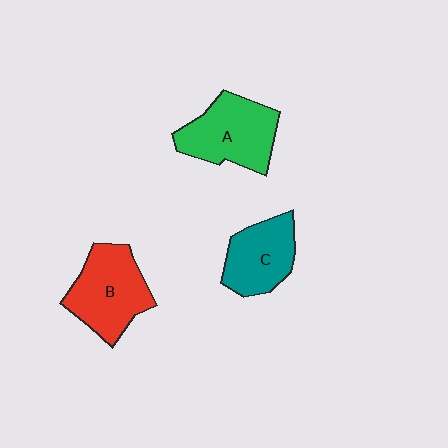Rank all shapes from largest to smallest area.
From largest to smallest: B (red), A (green), C (teal).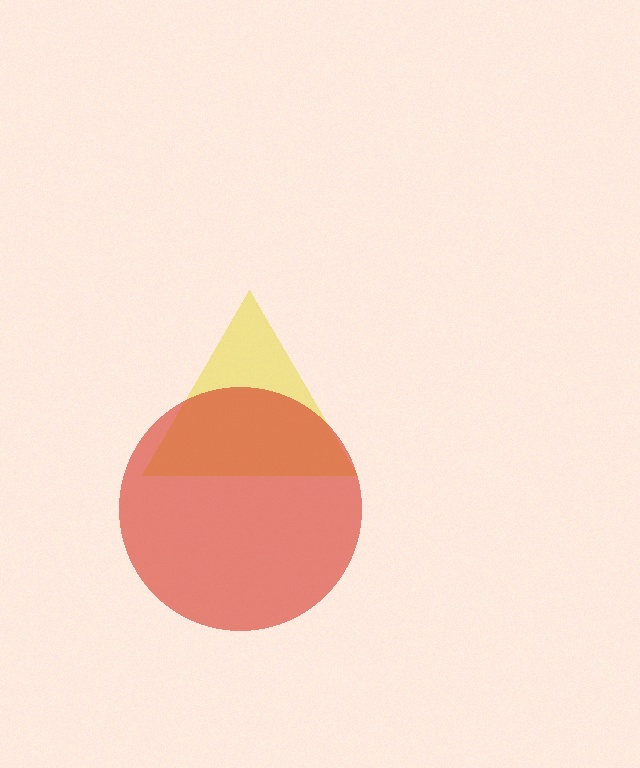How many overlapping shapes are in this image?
There are 2 overlapping shapes in the image.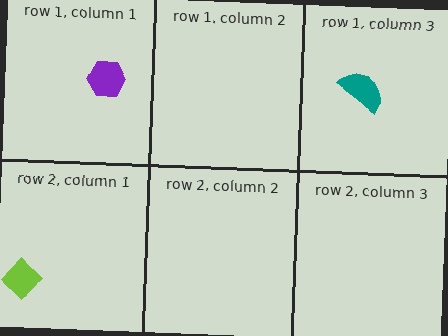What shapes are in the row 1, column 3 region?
The teal semicircle.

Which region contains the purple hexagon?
The row 1, column 1 region.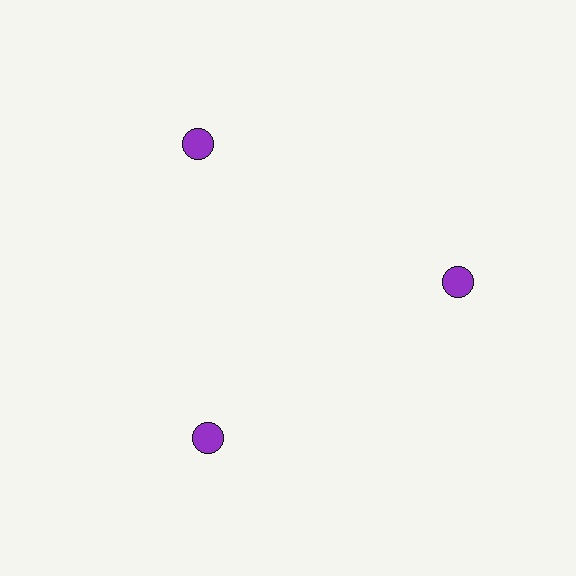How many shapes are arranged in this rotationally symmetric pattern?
There are 3 shapes, arranged in 3 groups of 1.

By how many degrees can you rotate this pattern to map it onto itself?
The pattern maps onto itself every 120 degrees of rotation.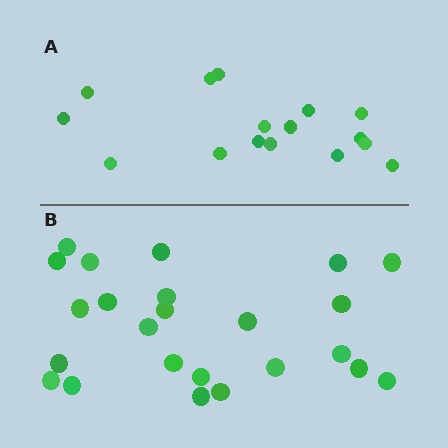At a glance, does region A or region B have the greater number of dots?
Region B (the bottom region) has more dots.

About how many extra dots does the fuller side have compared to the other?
Region B has roughly 8 or so more dots than region A.